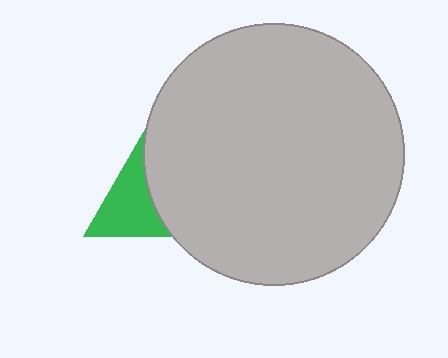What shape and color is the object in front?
The object in front is a light gray circle.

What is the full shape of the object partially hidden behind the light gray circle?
The partially hidden object is a green triangle.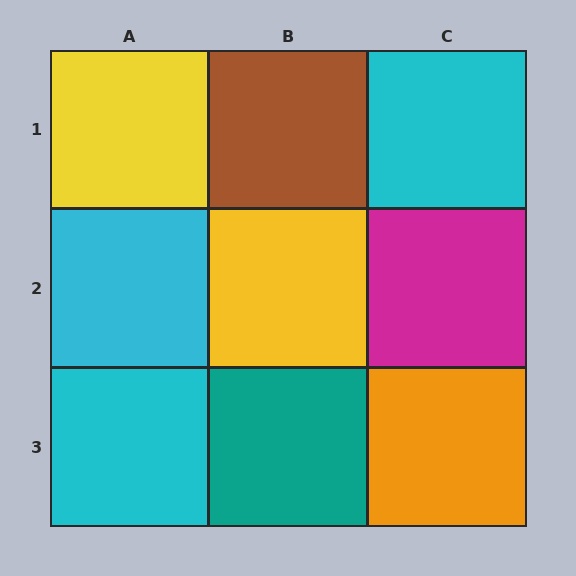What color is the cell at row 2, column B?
Yellow.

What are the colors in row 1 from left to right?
Yellow, brown, cyan.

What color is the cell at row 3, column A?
Cyan.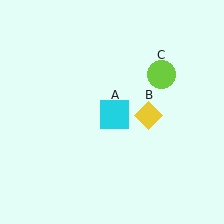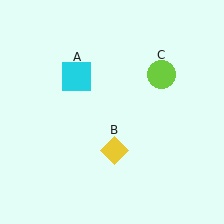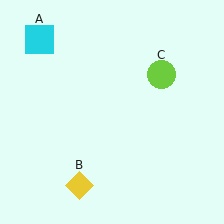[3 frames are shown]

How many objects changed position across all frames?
2 objects changed position: cyan square (object A), yellow diamond (object B).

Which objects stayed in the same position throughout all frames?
Lime circle (object C) remained stationary.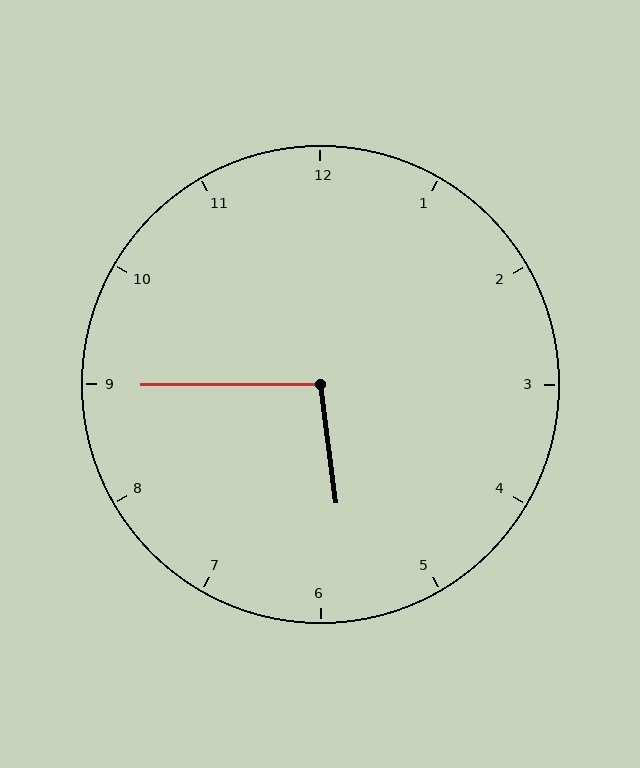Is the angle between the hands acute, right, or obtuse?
It is obtuse.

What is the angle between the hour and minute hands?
Approximately 98 degrees.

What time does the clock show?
5:45.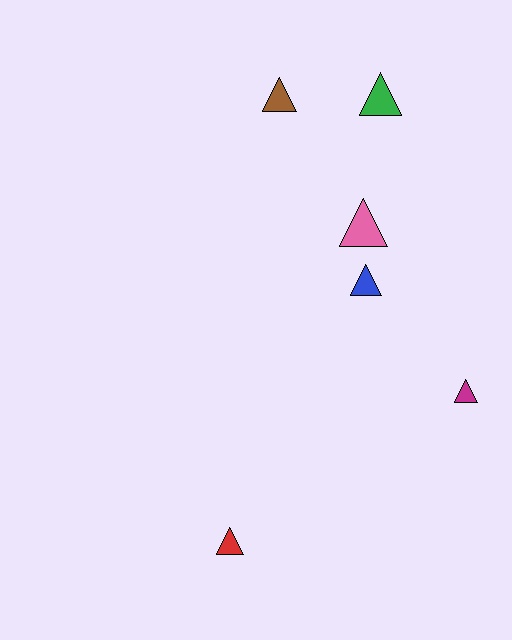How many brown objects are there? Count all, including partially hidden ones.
There is 1 brown object.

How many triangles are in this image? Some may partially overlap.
There are 6 triangles.